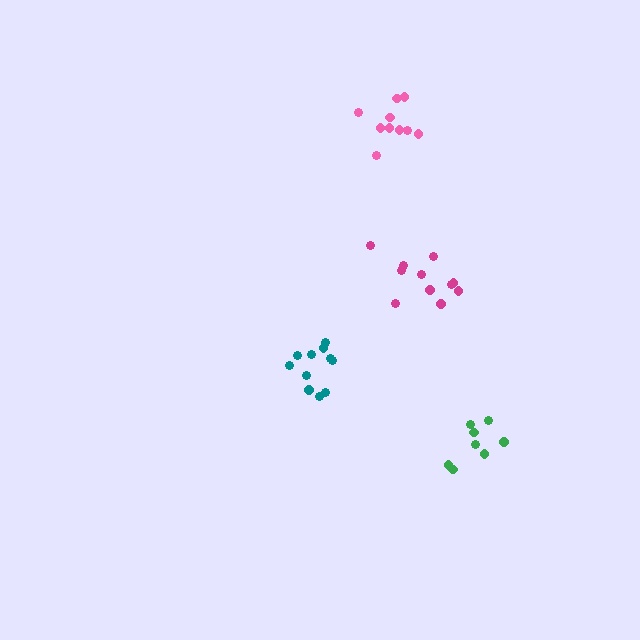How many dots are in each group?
Group 1: 11 dots, Group 2: 11 dots, Group 3: 10 dots, Group 4: 8 dots (40 total).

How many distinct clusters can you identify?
There are 4 distinct clusters.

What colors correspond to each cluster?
The clusters are colored: teal, magenta, pink, green.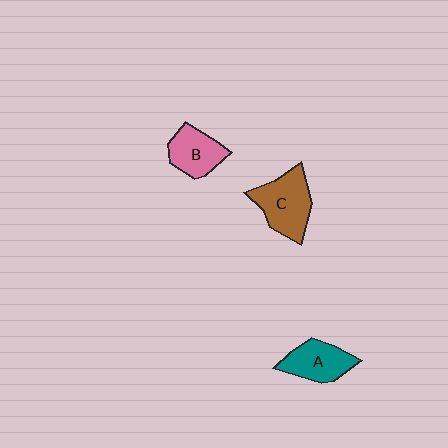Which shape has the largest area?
Shape C (brown).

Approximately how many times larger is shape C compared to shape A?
Approximately 1.3 times.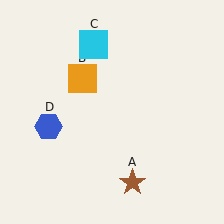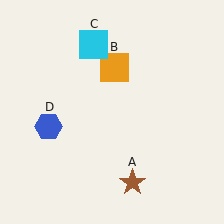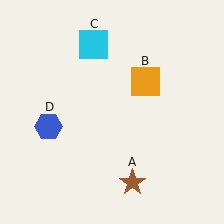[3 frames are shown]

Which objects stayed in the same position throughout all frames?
Brown star (object A) and cyan square (object C) and blue hexagon (object D) remained stationary.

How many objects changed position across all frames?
1 object changed position: orange square (object B).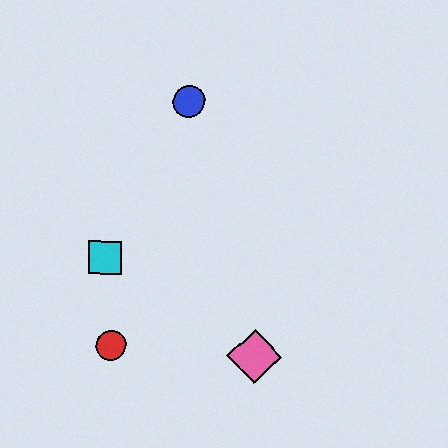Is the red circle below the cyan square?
Yes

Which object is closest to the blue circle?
The cyan square is closest to the blue circle.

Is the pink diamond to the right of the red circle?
Yes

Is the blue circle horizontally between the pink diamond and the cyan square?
Yes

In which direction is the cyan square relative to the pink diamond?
The cyan square is to the left of the pink diamond.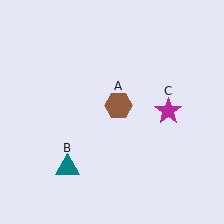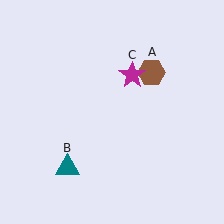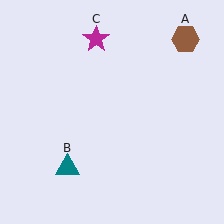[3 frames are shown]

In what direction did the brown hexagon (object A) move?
The brown hexagon (object A) moved up and to the right.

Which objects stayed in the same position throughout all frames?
Teal triangle (object B) remained stationary.